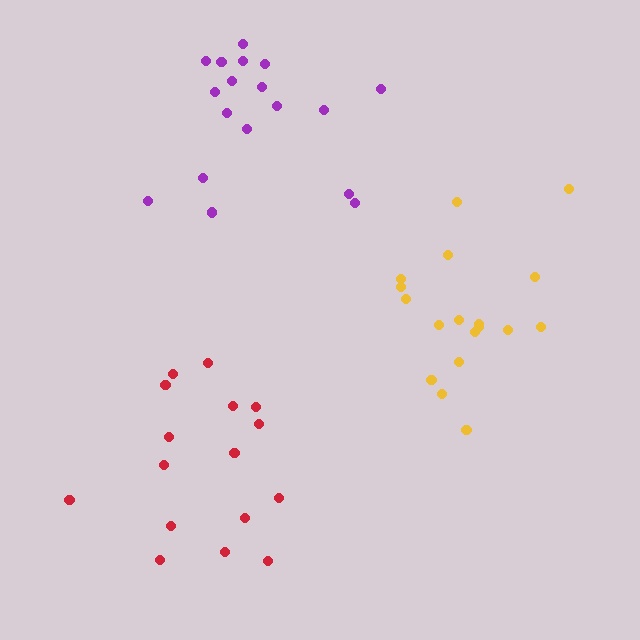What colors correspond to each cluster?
The clusters are colored: red, purple, yellow.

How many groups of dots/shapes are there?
There are 3 groups.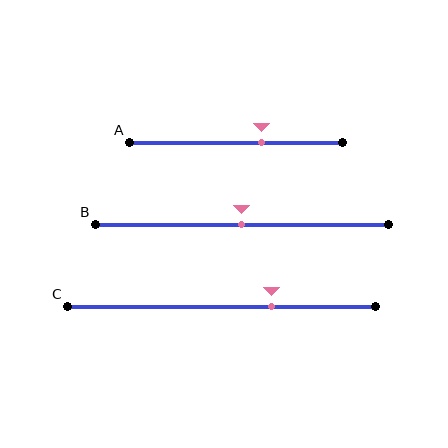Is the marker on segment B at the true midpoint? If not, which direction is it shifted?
Yes, the marker on segment B is at the true midpoint.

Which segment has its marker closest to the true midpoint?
Segment B has its marker closest to the true midpoint.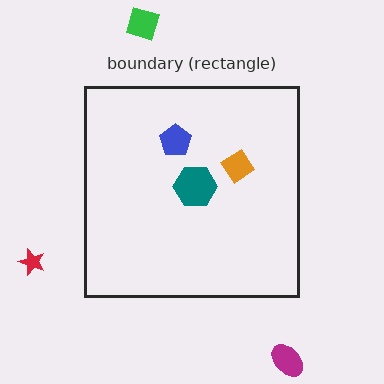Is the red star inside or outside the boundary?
Outside.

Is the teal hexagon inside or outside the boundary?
Inside.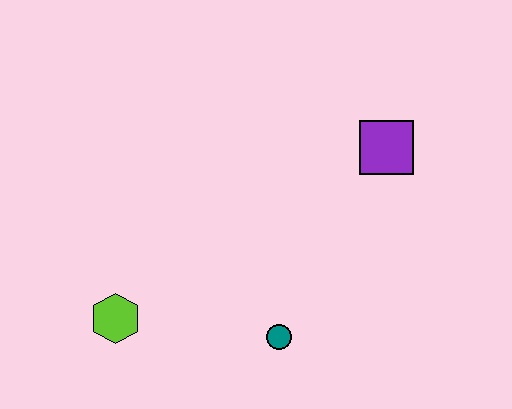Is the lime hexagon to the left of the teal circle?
Yes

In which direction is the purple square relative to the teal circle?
The purple square is above the teal circle.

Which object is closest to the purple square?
The teal circle is closest to the purple square.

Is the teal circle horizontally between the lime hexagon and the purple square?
Yes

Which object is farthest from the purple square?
The lime hexagon is farthest from the purple square.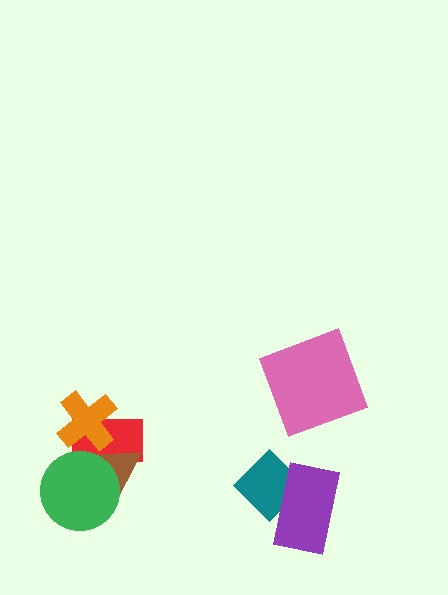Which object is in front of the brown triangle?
The green circle is in front of the brown triangle.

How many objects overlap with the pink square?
0 objects overlap with the pink square.